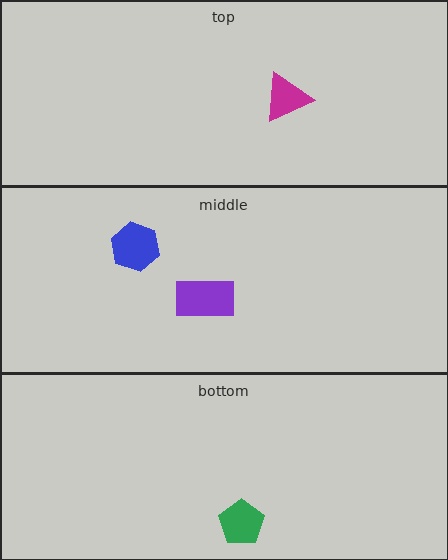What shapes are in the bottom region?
The green pentagon.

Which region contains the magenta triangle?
The top region.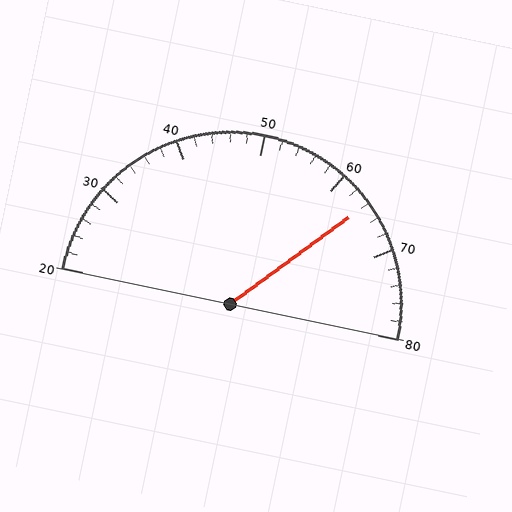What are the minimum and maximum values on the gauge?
The gauge ranges from 20 to 80.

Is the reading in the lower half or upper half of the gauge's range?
The reading is in the upper half of the range (20 to 80).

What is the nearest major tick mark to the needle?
The nearest major tick mark is 60.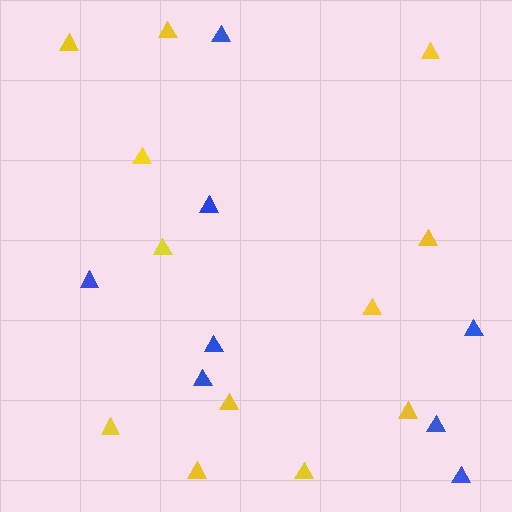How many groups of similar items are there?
There are 2 groups: one group of blue triangles (8) and one group of yellow triangles (12).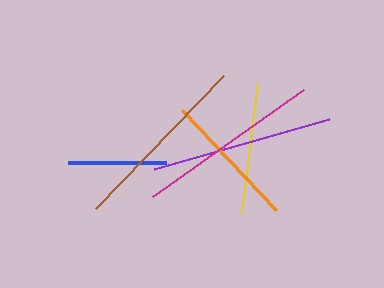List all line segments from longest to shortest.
From longest to shortest: brown, magenta, purple, orange, yellow, blue.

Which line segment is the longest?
The brown line is the longest at approximately 185 pixels.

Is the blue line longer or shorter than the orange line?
The orange line is longer than the blue line.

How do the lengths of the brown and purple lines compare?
The brown and purple lines are approximately the same length.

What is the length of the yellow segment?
The yellow segment is approximately 132 pixels long.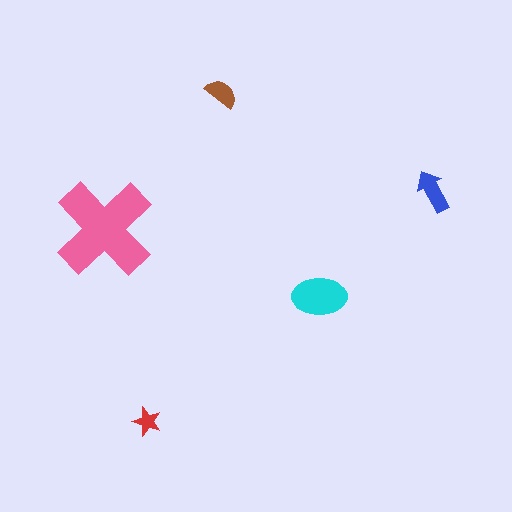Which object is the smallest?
The red star.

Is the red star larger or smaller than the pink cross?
Smaller.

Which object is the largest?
The pink cross.